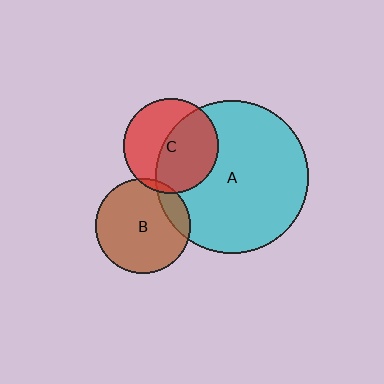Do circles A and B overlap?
Yes.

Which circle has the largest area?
Circle A (cyan).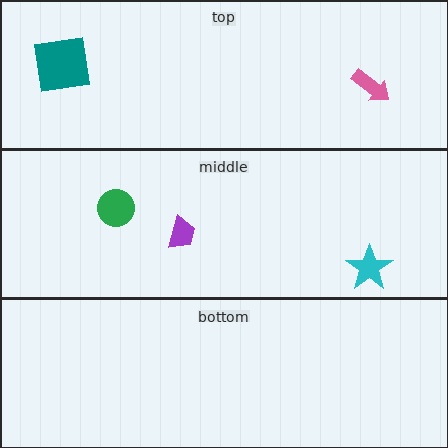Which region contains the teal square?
The top region.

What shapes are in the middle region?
The cyan star, the purple trapezoid, the green circle.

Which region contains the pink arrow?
The top region.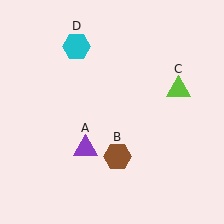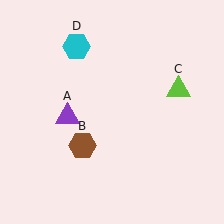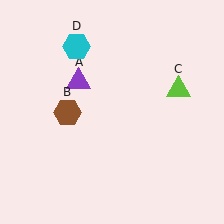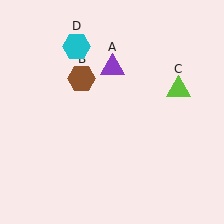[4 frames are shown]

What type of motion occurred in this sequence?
The purple triangle (object A), brown hexagon (object B) rotated clockwise around the center of the scene.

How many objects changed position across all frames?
2 objects changed position: purple triangle (object A), brown hexagon (object B).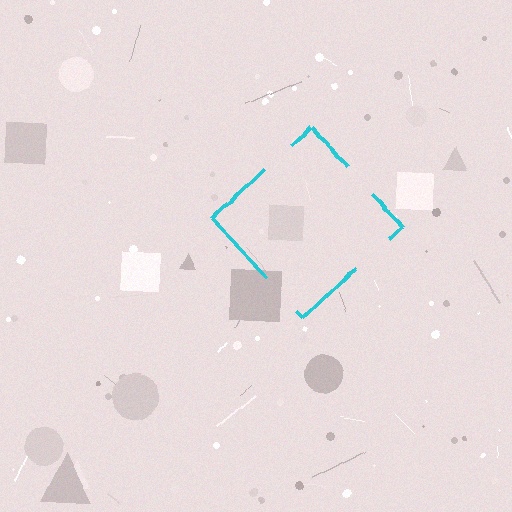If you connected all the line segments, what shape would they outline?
They would outline a diamond.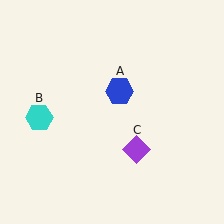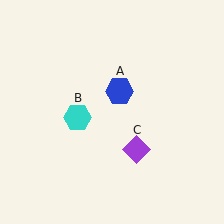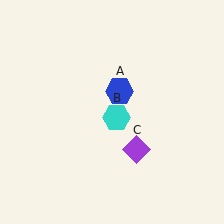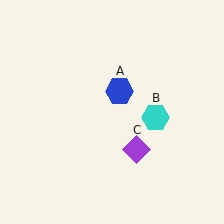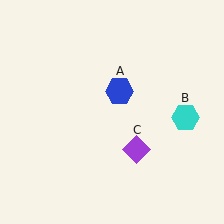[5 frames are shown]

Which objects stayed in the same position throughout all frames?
Blue hexagon (object A) and purple diamond (object C) remained stationary.